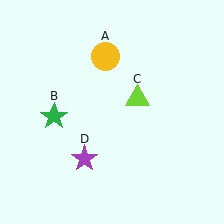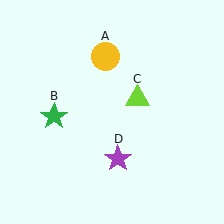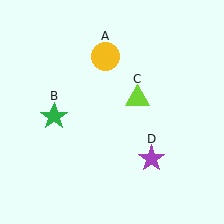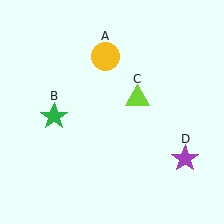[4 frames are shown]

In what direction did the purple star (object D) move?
The purple star (object D) moved right.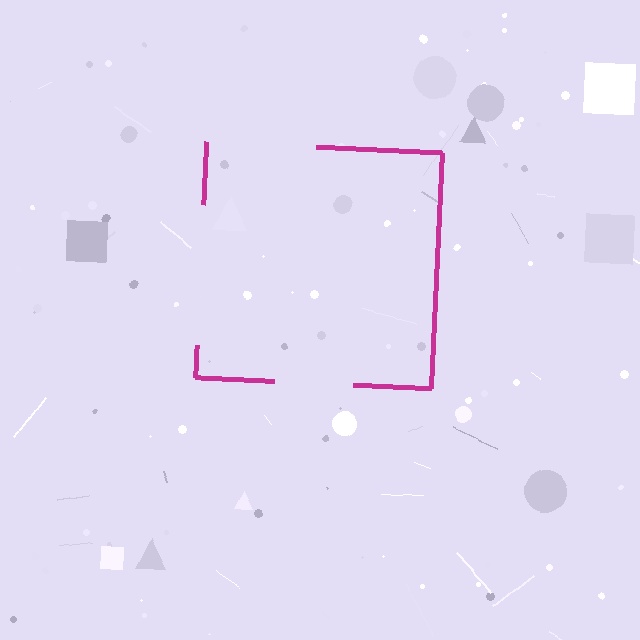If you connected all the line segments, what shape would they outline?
They would outline a square.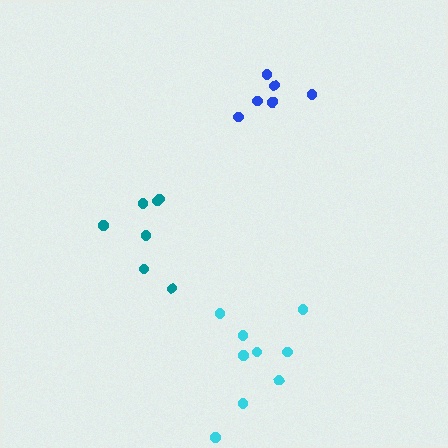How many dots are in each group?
Group 1: 9 dots, Group 2: 7 dots, Group 3: 6 dots (22 total).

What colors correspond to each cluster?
The clusters are colored: cyan, teal, blue.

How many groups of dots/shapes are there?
There are 3 groups.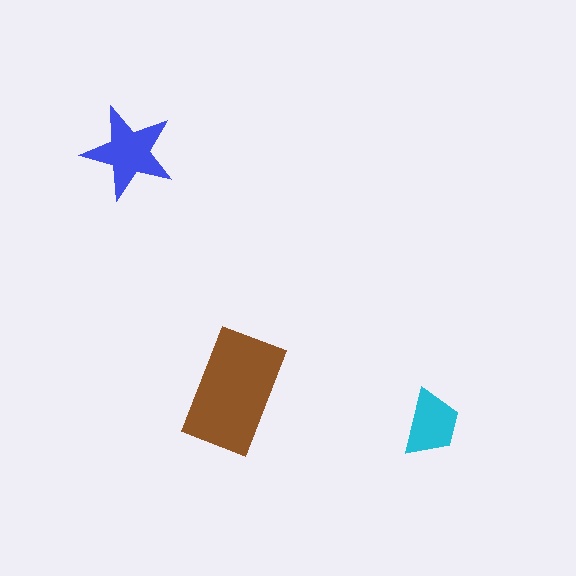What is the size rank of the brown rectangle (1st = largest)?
1st.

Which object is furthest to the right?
The cyan trapezoid is rightmost.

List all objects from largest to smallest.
The brown rectangle, the blue star, the cyan trapezoid.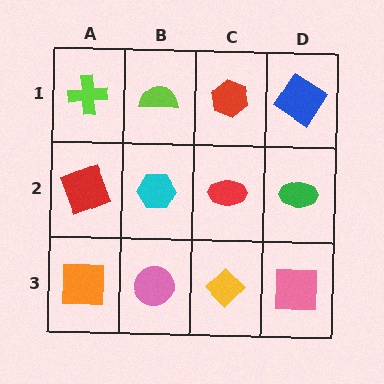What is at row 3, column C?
A yellow diamond.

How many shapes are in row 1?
4 shapes.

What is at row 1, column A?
A lime cross.